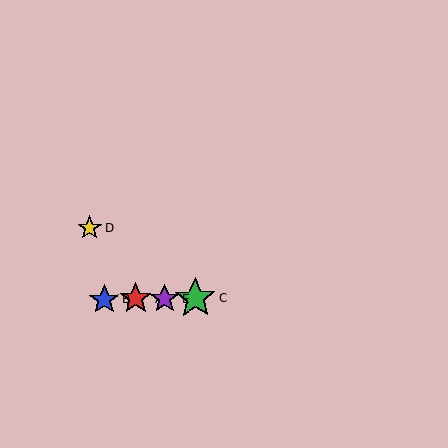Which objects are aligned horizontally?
Objects A, B, C, E are aligned horizontally.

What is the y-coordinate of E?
Object E is at y≈299.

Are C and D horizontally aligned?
No, C is at y≈298 and D is at y≈228.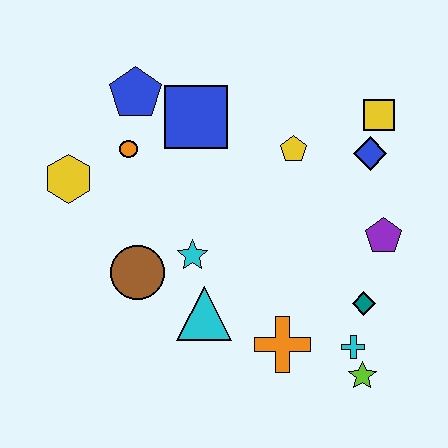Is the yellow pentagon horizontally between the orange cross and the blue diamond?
Yes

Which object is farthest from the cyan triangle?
The yellow square is farthest from the cyan triangle.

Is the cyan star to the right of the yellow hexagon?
Yes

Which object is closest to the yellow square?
The blue diamond is closest to the yellow square.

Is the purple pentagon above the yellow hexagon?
No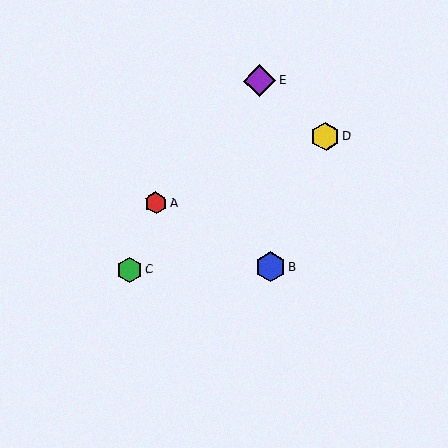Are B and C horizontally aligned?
Yes, both are at y≈267.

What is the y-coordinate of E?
Object E is at y≈81.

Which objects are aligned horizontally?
Objects B, C are aligned horizontally.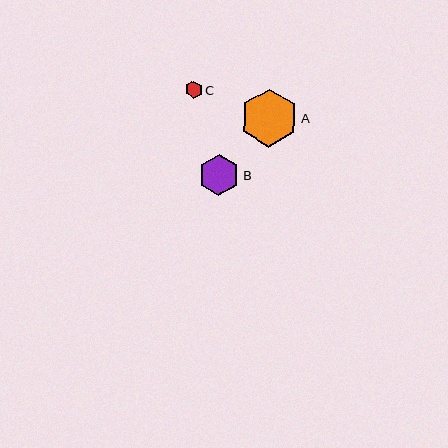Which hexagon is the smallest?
Hexagon C is the smallest with a size of approximately 17 pixels.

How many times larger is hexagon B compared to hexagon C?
Hexagon B is approximately 2.3 times the size of hexagon C.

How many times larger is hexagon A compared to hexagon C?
Hexagon A is approximately 3.3 times the size of hexagon C.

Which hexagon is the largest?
Hexagon A is the largest with a size of approximately 58 pixels.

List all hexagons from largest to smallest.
From largest to smallest: A, B, C.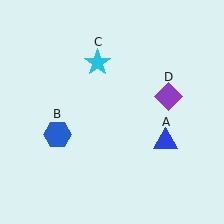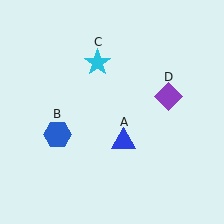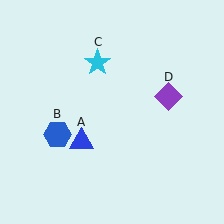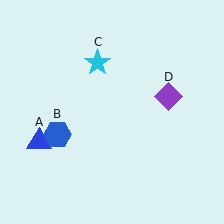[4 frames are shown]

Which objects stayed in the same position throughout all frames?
Blue hexagon (object B) and cyan star (object C) and purple diamond (object D) remained stationary.